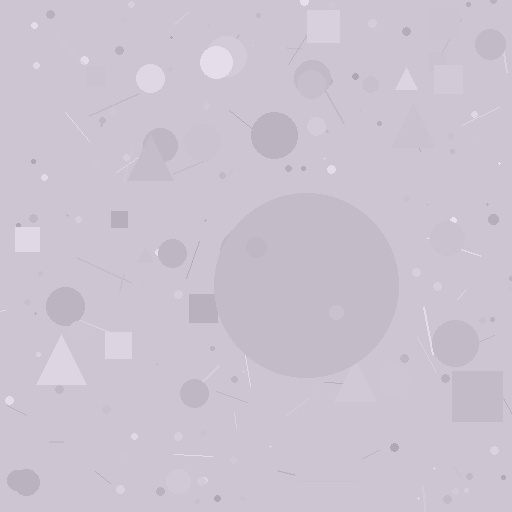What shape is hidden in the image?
A circle is hidden in the image.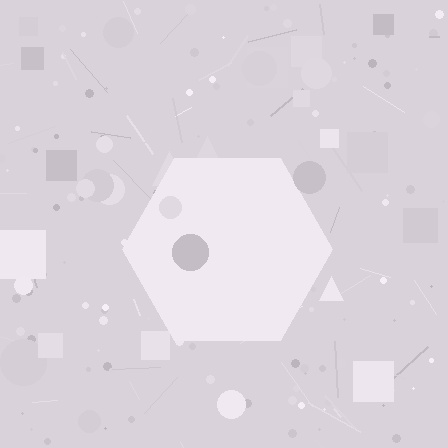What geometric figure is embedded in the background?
A hexagon is embedded in the background.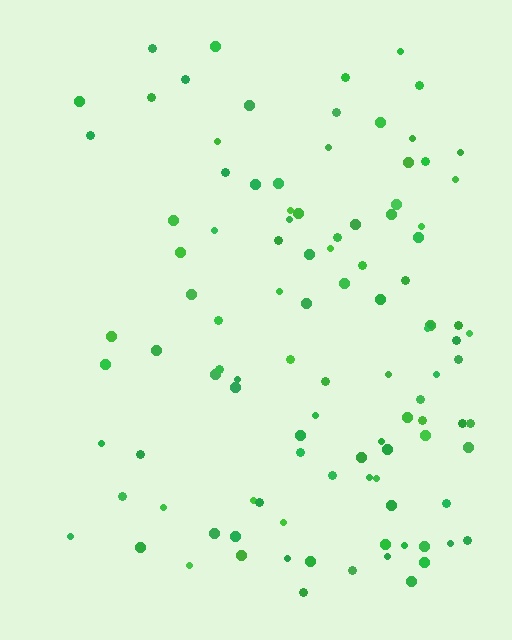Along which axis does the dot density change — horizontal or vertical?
Horizontal.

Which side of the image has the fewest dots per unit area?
The left.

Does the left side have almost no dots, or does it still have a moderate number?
Still a moderate number, just noticeably fewer than the right.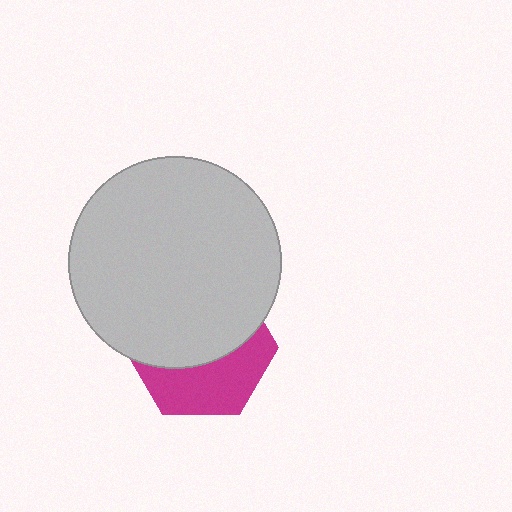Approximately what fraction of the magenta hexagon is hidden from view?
Roughly 58% of the magenta hexagon is hidden behind the light gray circle.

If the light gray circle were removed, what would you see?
You would see the complete magenta hexagon.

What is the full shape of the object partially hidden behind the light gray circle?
The partially hidden object is a magenta hexagon.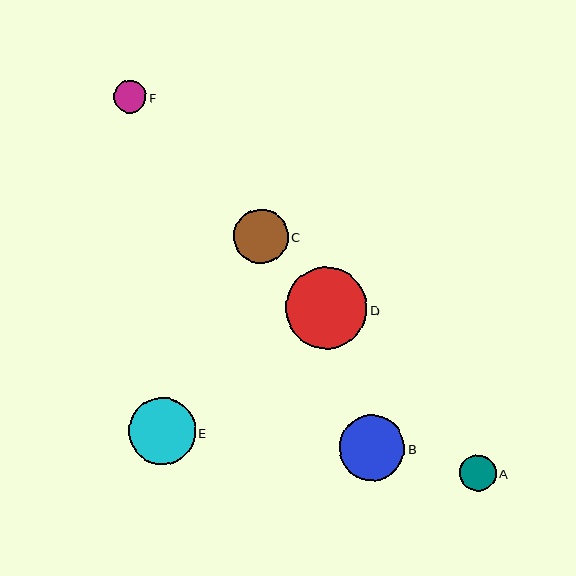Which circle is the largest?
Circle D is the largest with a size of approximately 82 pixels.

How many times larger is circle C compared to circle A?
Circle C is approximately 1.5 times the size of circle A.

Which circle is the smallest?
Circle F is the smallest with a size of approximately 32 pixels.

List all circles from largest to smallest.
From largest to smallest: D, E, B, C, A, F.